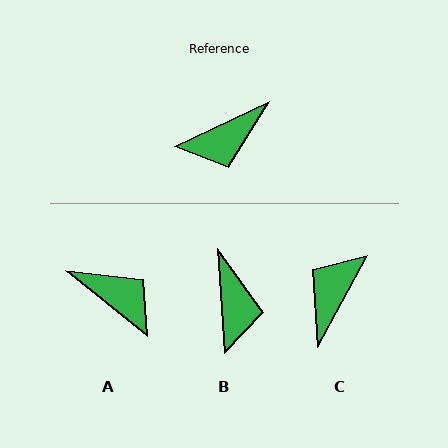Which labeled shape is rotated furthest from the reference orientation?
C, about 144 degrees away.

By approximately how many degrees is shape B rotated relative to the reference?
Approximately 68 degrees counter-clockwise.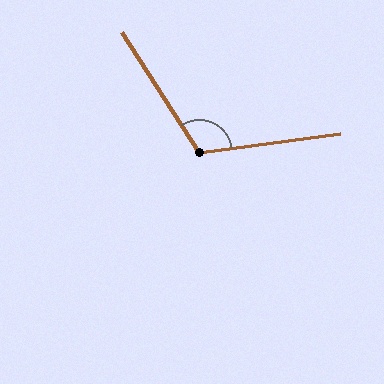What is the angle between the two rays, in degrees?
Approximately 115 degrees.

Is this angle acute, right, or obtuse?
It is obtuse.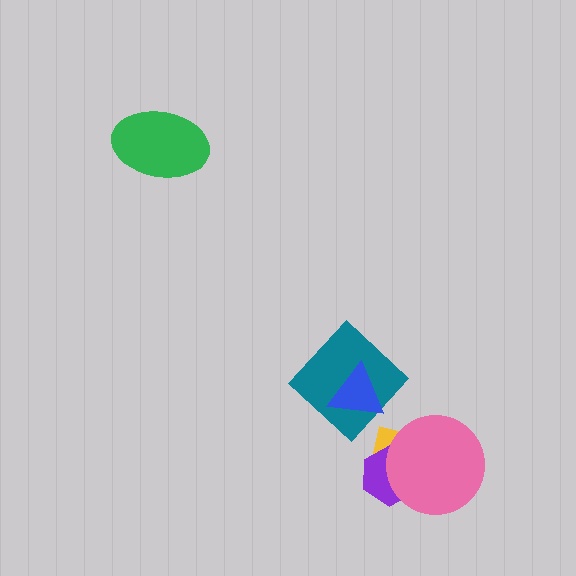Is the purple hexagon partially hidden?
Yes, it is partially covered by another shape.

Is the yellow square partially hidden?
Yes, it is partially covered by another shape.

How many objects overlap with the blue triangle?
1 object overlaps with the blue triangle.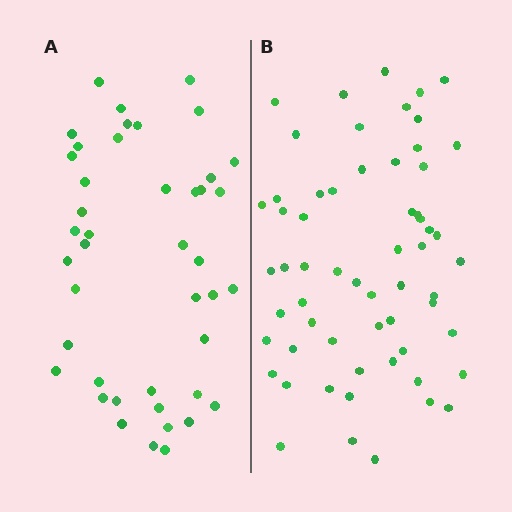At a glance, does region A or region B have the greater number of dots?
Region B (the right region) has more dots.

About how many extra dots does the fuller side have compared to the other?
Region B has approximately 15 more dots than region A.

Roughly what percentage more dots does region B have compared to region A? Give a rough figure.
About 40% more.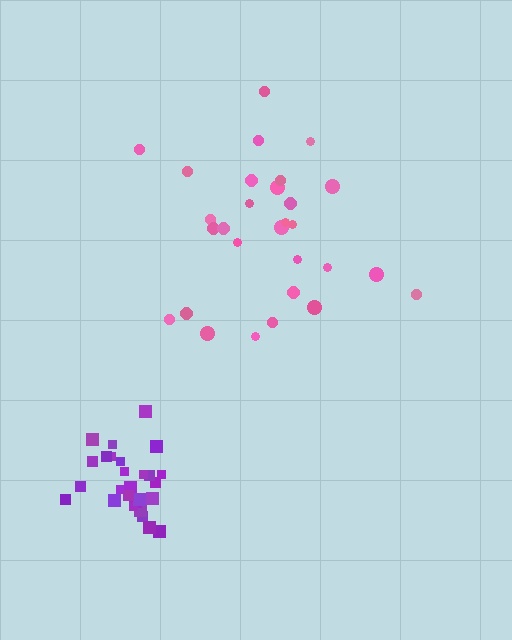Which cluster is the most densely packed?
Purple.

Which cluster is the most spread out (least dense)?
Pink.